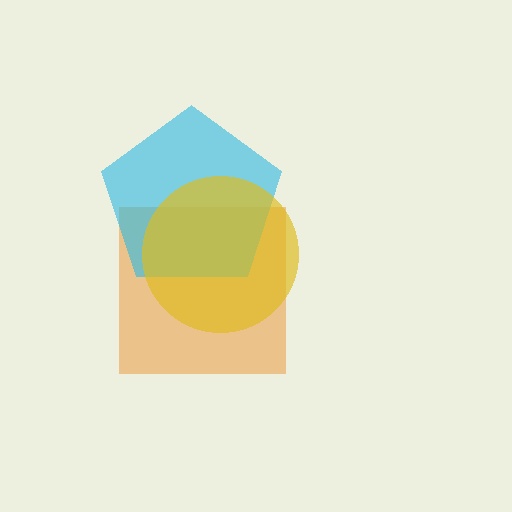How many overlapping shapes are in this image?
There are 3 overlapping shapes in the image.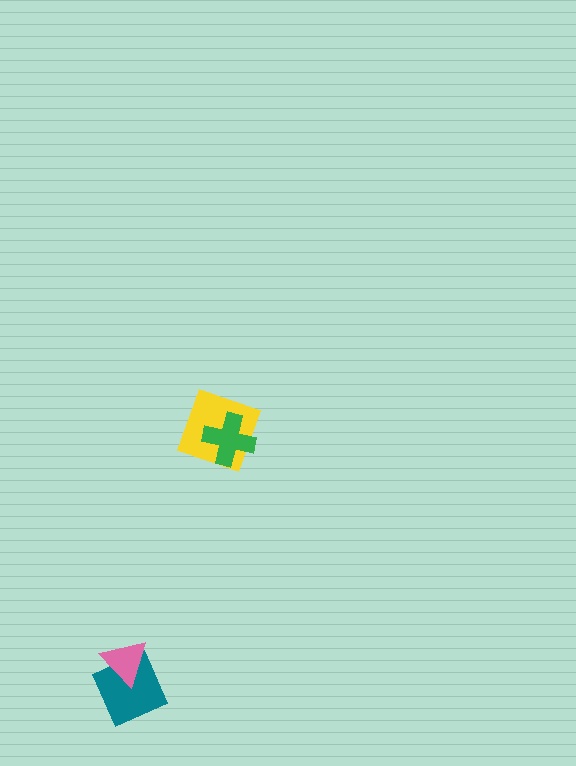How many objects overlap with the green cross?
1 object overlaps with the green cross.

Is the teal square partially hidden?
Yes, it is partially covered by another shape.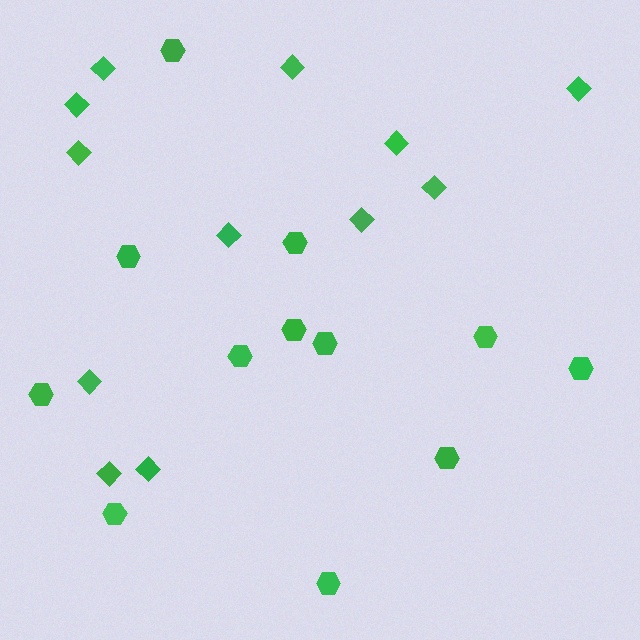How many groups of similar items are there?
There are 2 groups: one group of hexagons (12) and one group of diamonds (12).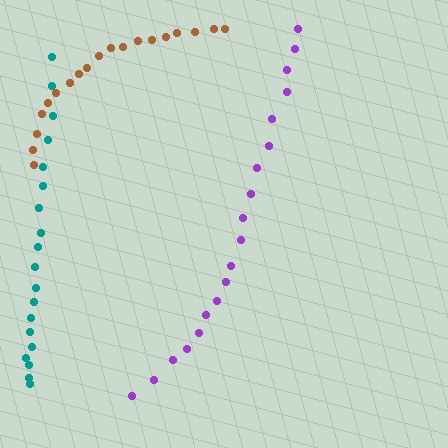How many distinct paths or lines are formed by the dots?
There are 3 distinct paths.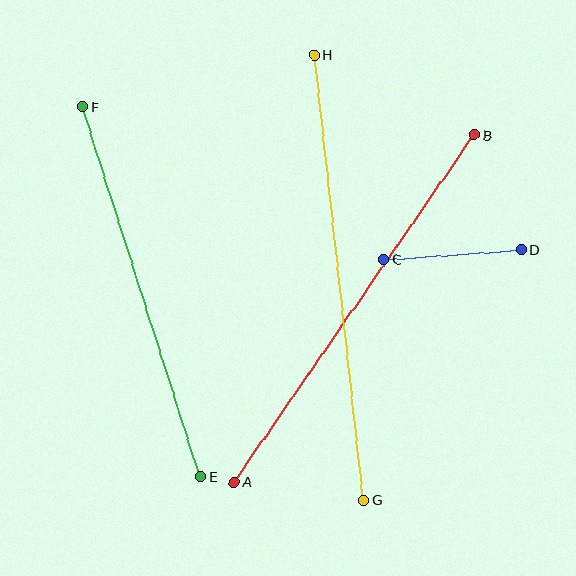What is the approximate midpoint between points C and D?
The midpoint is at approximately (452, 255) pixels.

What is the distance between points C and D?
The distance is approximately 138 pixels.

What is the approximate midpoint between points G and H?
The midpoint is at approximately (339, 278) pixels.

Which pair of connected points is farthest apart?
Points G and H are farthest apart.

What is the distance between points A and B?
The distance is approximately 422 pixels.